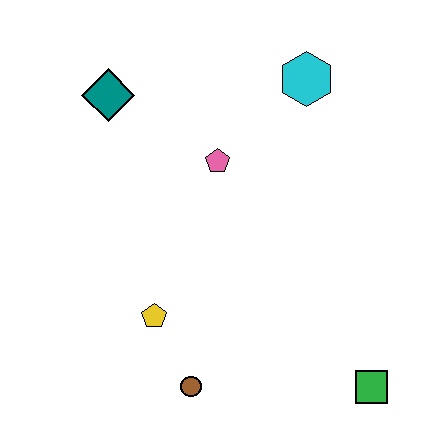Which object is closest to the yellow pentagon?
The brown circle is closest to the yellow pentagon.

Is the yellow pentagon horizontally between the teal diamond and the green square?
Yes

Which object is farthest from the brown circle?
The cyan hexagon is farthest from the brown circle.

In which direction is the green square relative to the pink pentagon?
The green square is below the pink pentagon.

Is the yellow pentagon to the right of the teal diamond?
Yes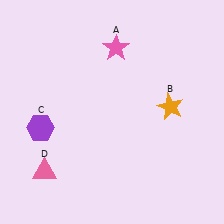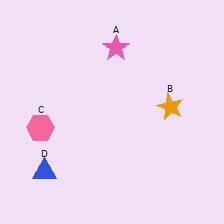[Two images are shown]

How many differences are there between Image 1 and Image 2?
There are 2 differences between the two images.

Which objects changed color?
C changed from purple to pink. D changed from pink to blue.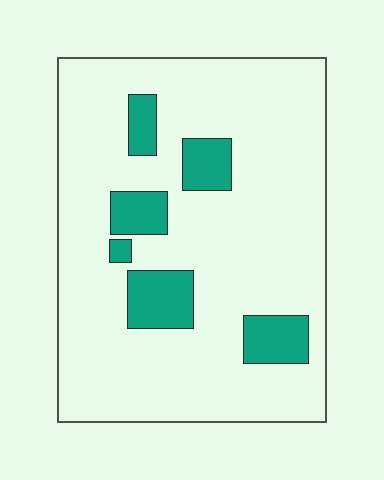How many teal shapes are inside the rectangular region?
6.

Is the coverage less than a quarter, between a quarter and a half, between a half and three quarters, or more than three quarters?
Less than a quarter.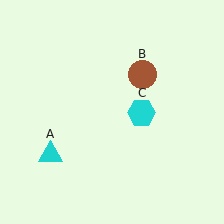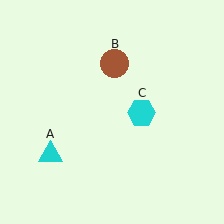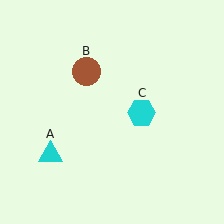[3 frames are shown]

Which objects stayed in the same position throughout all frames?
Cyan triangle (object A) and cyan hexagon (object C) remained stationary.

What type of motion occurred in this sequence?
The brown circle (object B) rotated counterclockwise around the center of the scene.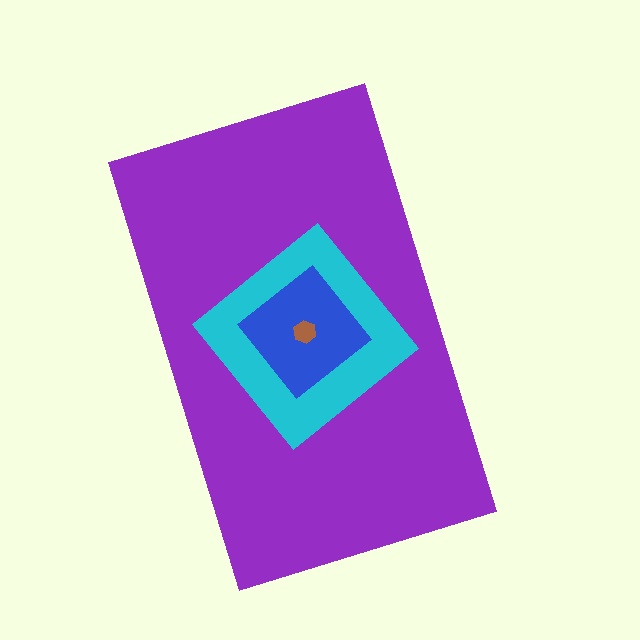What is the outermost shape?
The purple rectangle.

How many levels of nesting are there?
4.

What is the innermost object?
The brown hexagon.